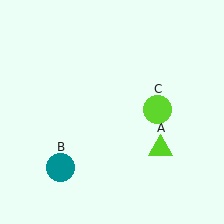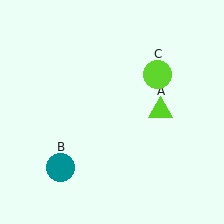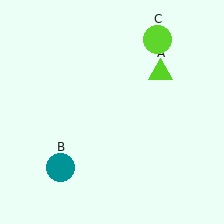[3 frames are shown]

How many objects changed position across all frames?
2 objects changed position: lime triangle (object A), lime circle (object C).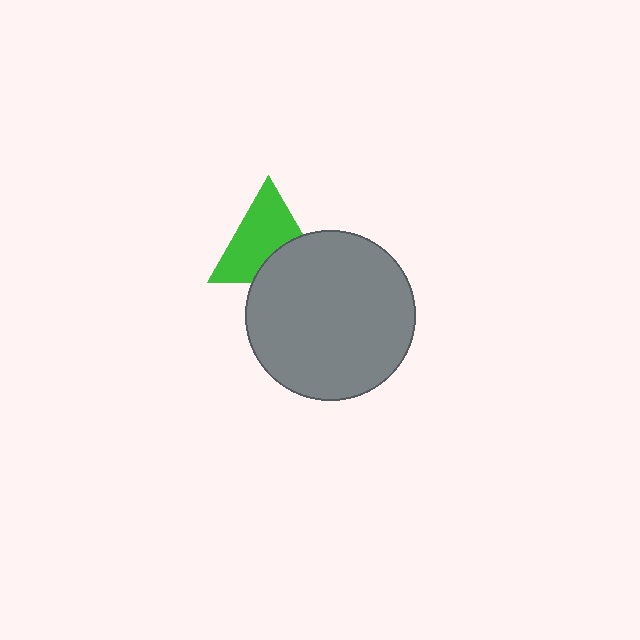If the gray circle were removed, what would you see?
You would see the complete green triangle.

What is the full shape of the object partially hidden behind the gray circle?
The partially hidden object is a green triangle.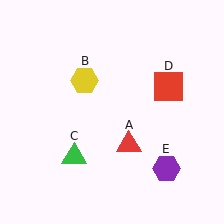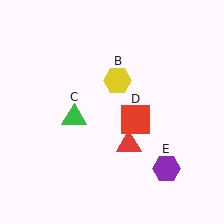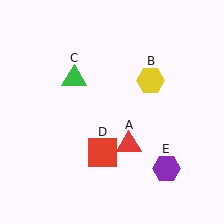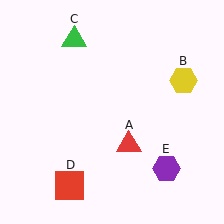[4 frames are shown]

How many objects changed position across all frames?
3 objects changed position: yellow hexagon (object B), green triangle (object C), red square (object D).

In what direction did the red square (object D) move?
The red square (object D) moved down and to the left.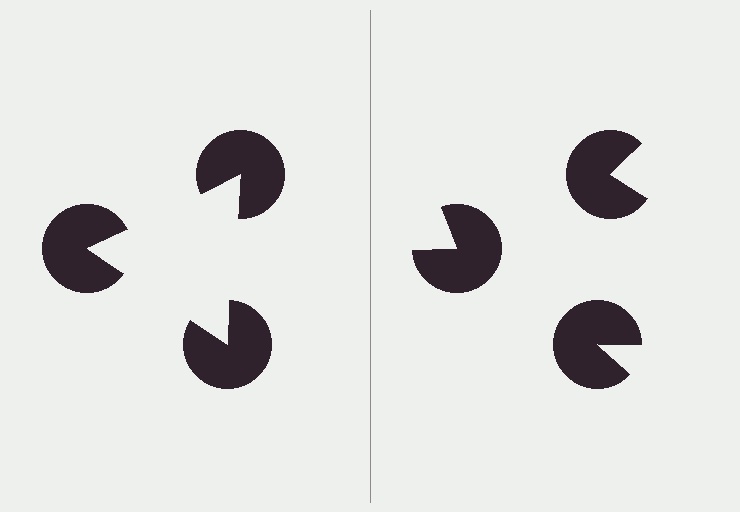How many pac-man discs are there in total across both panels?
6 — 3 on each side.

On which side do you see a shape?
An illusory triangle appears on the left side. On the right side the wedge cuts are rotated, so no coherent shape forms.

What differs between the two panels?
The pac-man discs are positioned identically on both sides; only the wedge orientations differ. On the left they align to a triangle; on the right they are misaligned.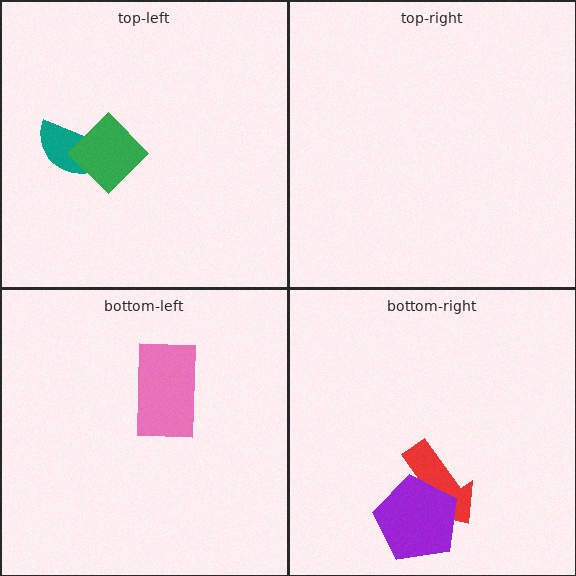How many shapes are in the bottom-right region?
2.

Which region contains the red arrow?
The bottom-right region.